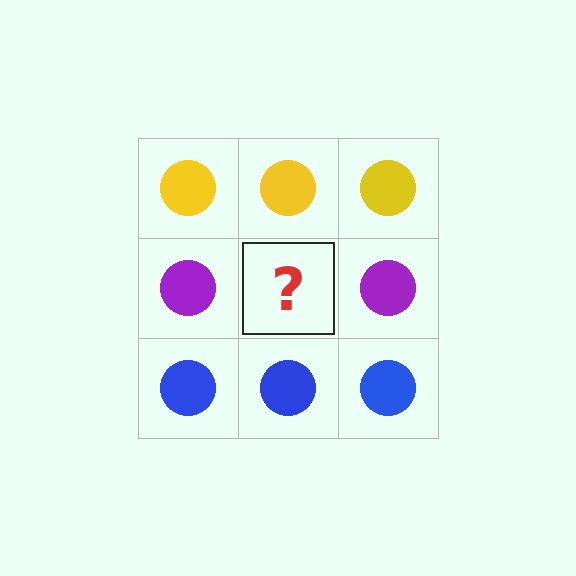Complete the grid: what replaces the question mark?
The question mark should be replaced with a purple circle.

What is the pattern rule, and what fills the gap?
The rule is that each row has a consistent color. The gap should be filled with a purple circle.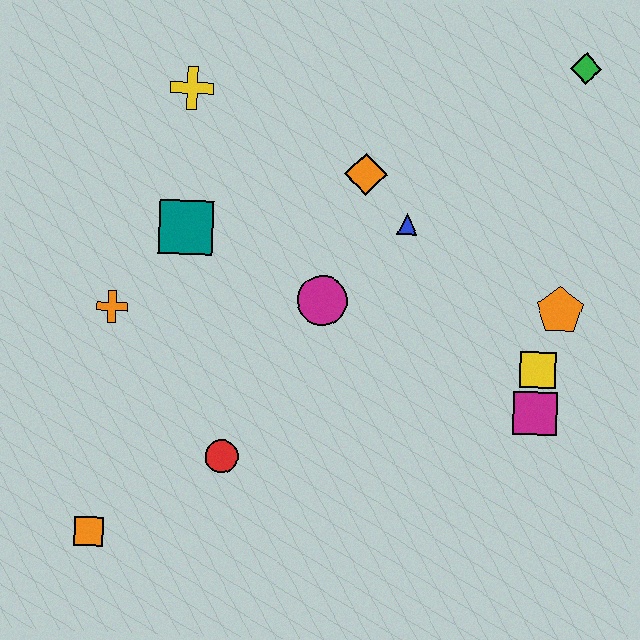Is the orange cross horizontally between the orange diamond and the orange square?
Yes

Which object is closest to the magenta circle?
The blue triangle is closest to the magenta circle.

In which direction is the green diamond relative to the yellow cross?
The green diamond is to the right of the yellow cross.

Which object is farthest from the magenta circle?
The green diamond is farthest from the magenta circle.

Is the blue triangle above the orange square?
Yes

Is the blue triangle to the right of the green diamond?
No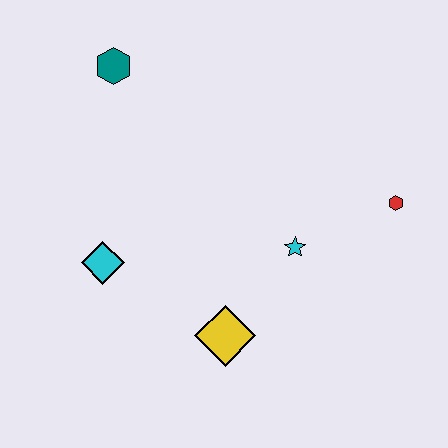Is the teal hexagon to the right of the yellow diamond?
No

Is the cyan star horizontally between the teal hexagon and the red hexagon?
Yes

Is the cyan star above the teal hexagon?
No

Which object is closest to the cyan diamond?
The yellow diamond is closest to the cyan diamond.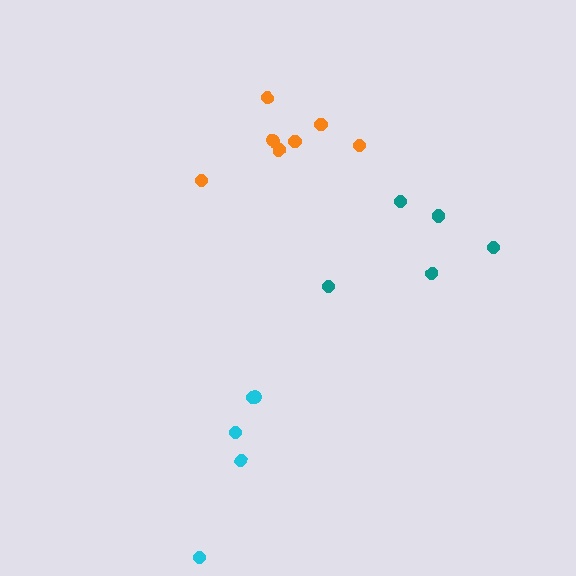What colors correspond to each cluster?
The clusters are colored: teal, orange, cyan.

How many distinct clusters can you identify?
There are 3 distinct clusters.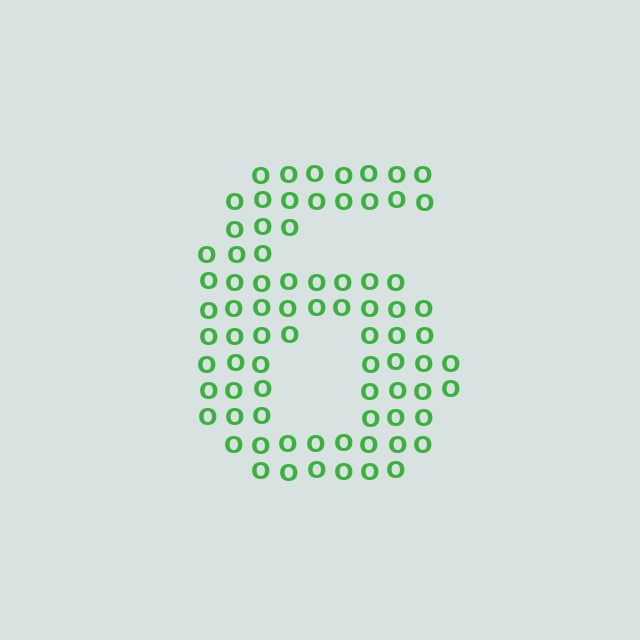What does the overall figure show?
The overall figure shows the digit 6.